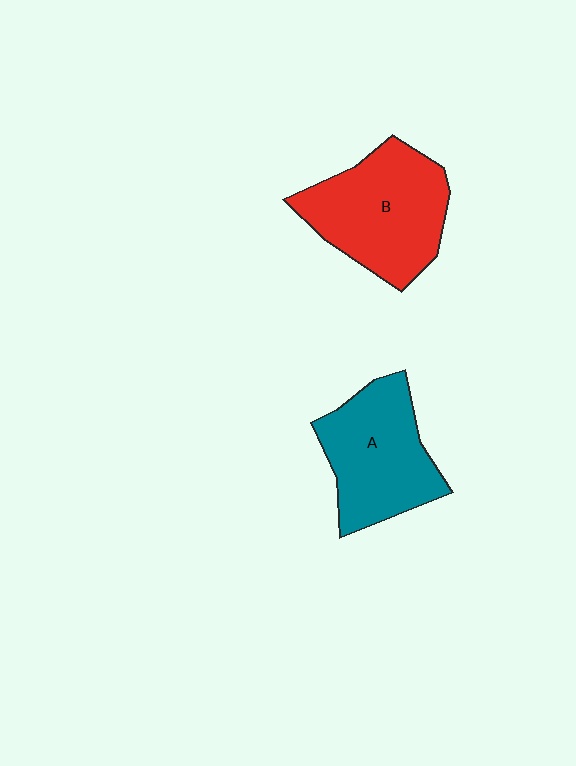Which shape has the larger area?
Shape B (red).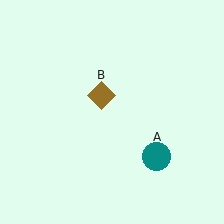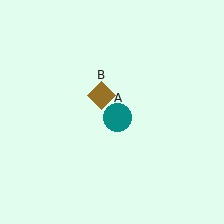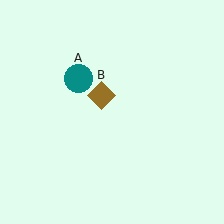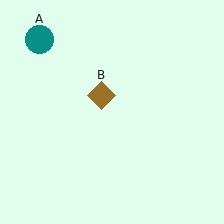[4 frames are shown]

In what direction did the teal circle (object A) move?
The teal circle (object A) moved up and to the left.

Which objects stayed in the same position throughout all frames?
Brown diamond (object B) remained stationary.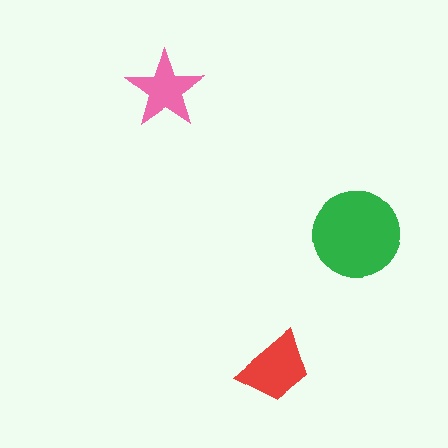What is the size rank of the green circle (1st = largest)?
1st.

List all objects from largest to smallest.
The green circle, the red trapezoid, the pink star.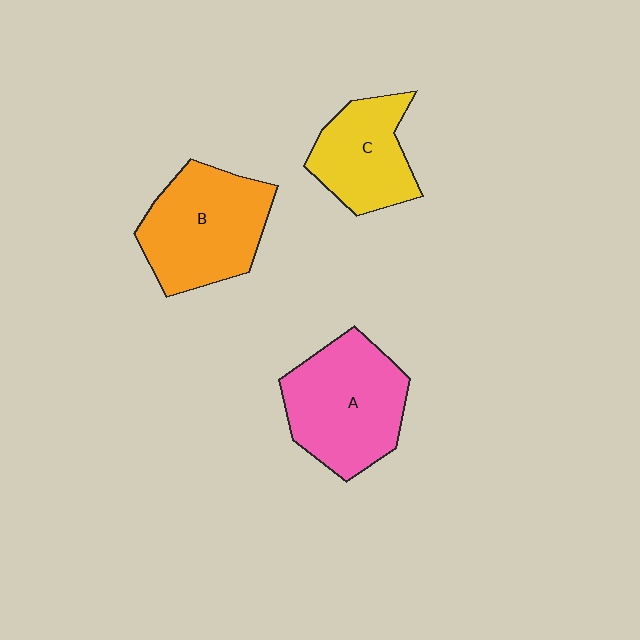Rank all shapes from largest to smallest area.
From largest to smallest: A (pink), B (orange), C (yellow).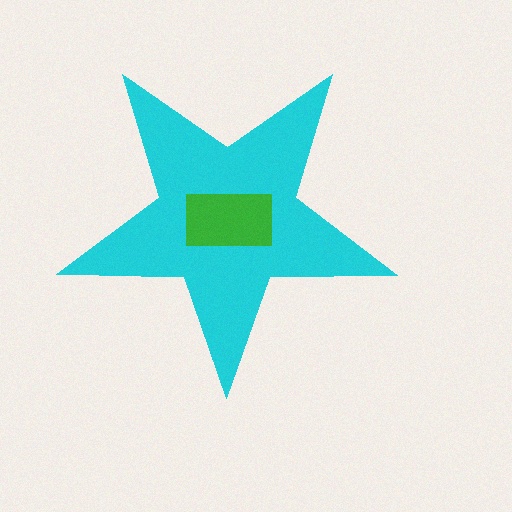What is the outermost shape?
The cyan star.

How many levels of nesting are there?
2.